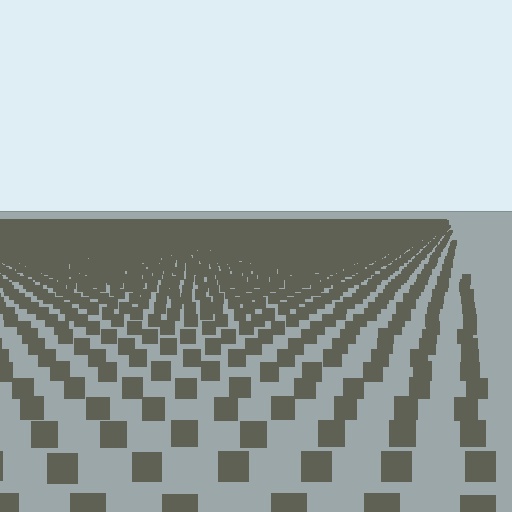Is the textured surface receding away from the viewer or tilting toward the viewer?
The surface is receding away from the viewer. Texture elements get smaller and denser toward the top.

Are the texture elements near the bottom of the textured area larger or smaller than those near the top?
Larger. Near the bottom, elements are closer to the viewer and appear at a bigger on-screen size.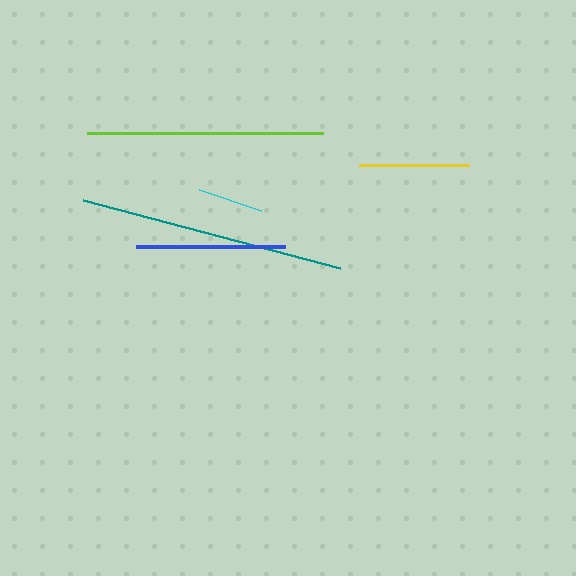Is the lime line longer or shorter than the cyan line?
The lime line is longer than the cyan line.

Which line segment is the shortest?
The cyan line is the shortest at approximately 65 pixels.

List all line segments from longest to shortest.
From longest to shortest: teal, lime, blue, yellow, cyan.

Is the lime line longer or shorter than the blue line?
The lime line is longer than the blue line.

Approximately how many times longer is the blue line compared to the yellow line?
The blue line is approximately 1.3 times the length of the yellow line.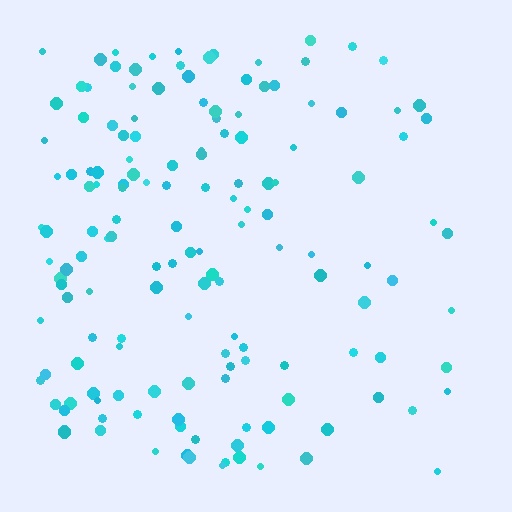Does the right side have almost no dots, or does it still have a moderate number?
Still a moderate number, just noticeably fewer than the left.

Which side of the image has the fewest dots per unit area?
The right.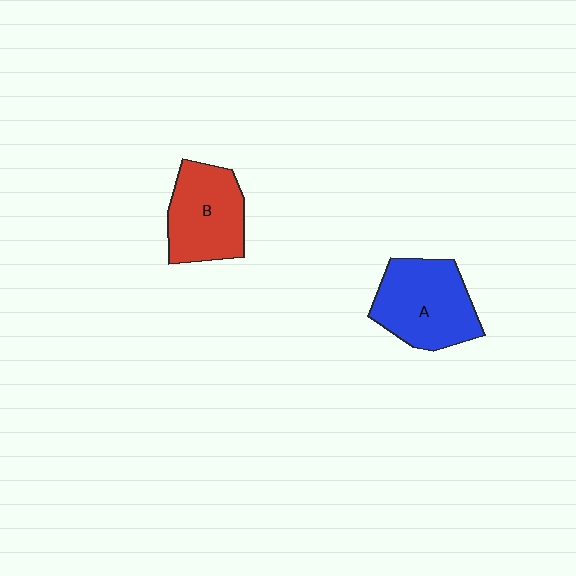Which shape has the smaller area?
Shape B (red).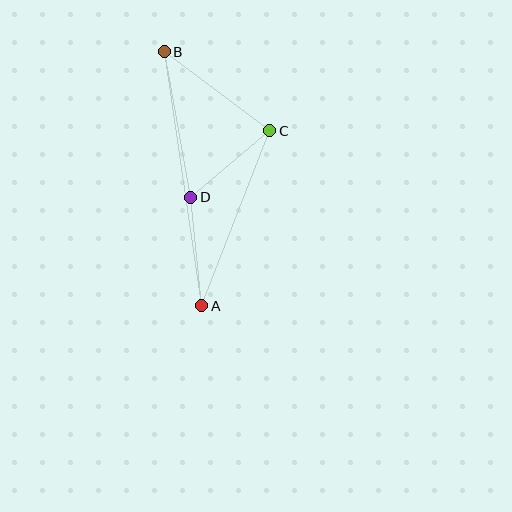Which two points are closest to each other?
Points C and D are closest to each other.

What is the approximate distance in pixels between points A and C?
The distance between A and C is approximately 188 pixels.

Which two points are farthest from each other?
Points A and B are farthest from each other.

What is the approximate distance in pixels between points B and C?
The distance between B and C is approximately 132 pixels.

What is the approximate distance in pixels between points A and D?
The distance between A and D is approximately 109 pixels.